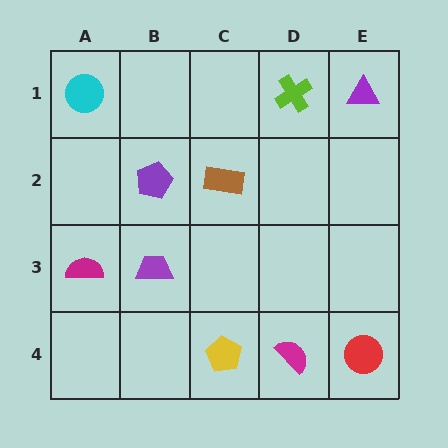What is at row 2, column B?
A purple pentagon.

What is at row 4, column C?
A yellow pentagon.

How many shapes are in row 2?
2 shapes.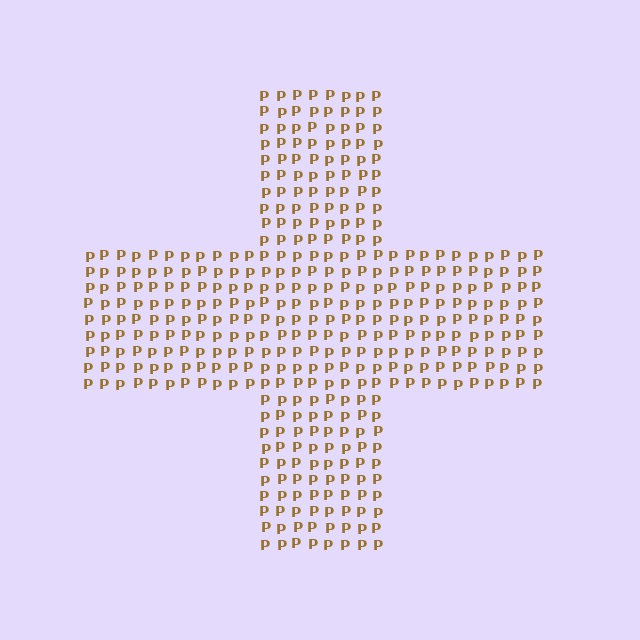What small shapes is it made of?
It is made of small letter P's.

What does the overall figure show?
The overall figure shows a cross.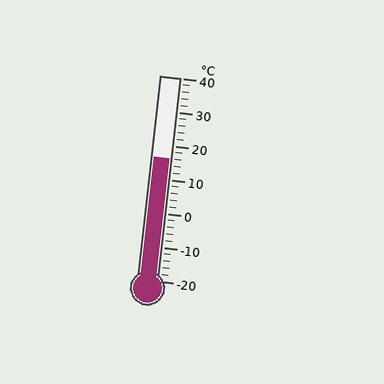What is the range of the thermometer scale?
The thermometer scale ranges from -20°C to 40°C.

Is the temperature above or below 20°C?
The temperature is below 20°C.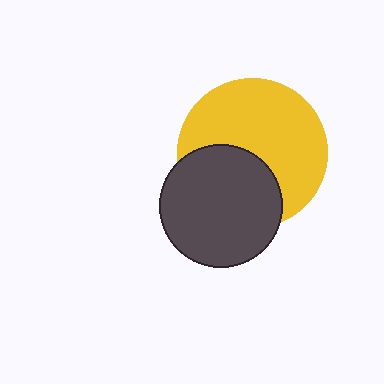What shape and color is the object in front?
The object in front is a dark gray circle.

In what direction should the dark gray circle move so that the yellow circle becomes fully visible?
The dark gray circle should move down. That is the shortest direction to clear the overlap and leave the yellow circle fully visible.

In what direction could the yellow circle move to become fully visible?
The yellow circle could move up. That would shift it out from behind the dark gray circle entirely.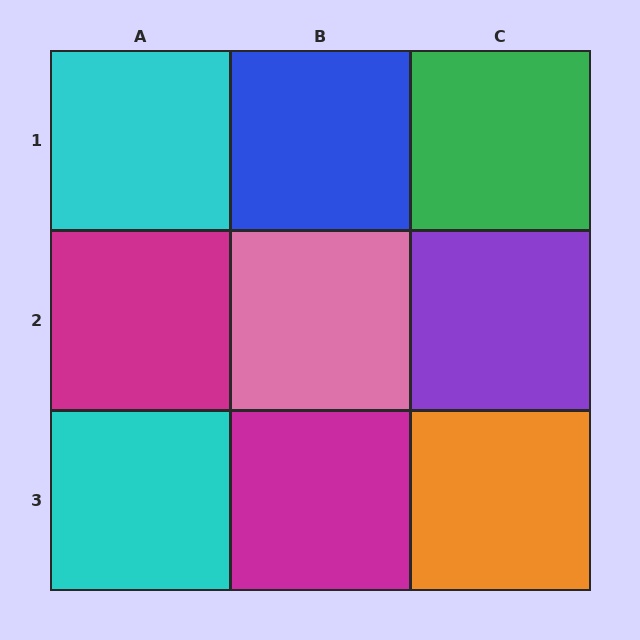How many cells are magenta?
2 cells are magenta.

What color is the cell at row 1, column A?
Cyan.